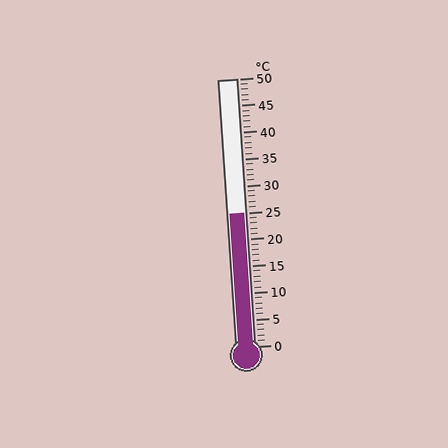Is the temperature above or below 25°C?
The temperature is at 25°C.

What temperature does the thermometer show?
The thermometer shows approximately 25°C.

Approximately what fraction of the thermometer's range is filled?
The thermometer is filled to approximately 50% of its range.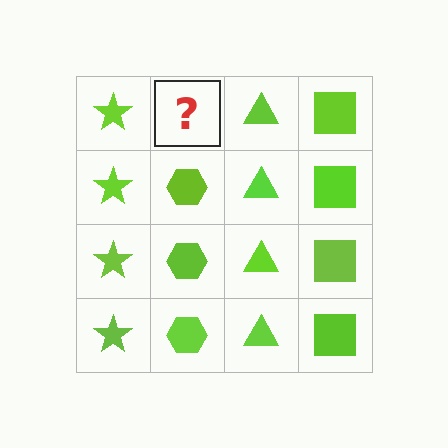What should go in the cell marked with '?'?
The missing cell should contain a lime hexagon.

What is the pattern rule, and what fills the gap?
The rule is that each column has a consistent shape. The gap should be filled with a lime hexagon.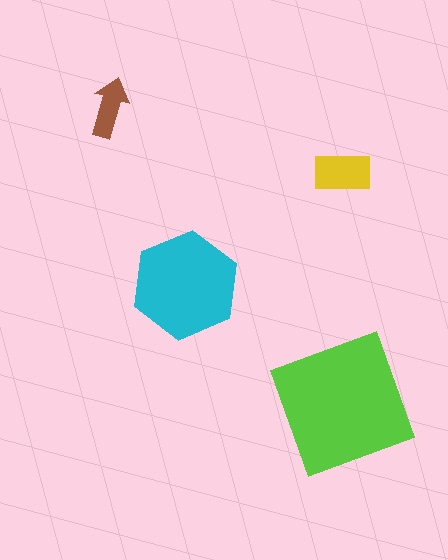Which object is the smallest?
The brown arrow.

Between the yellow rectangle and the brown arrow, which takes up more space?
The yellow rectangle.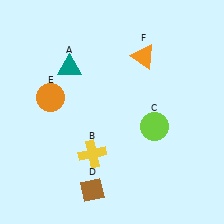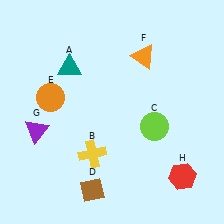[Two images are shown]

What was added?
A purple triangle (G), a red hexagon (H) were added in Image 2.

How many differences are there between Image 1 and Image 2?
There are 2 differences between the two images.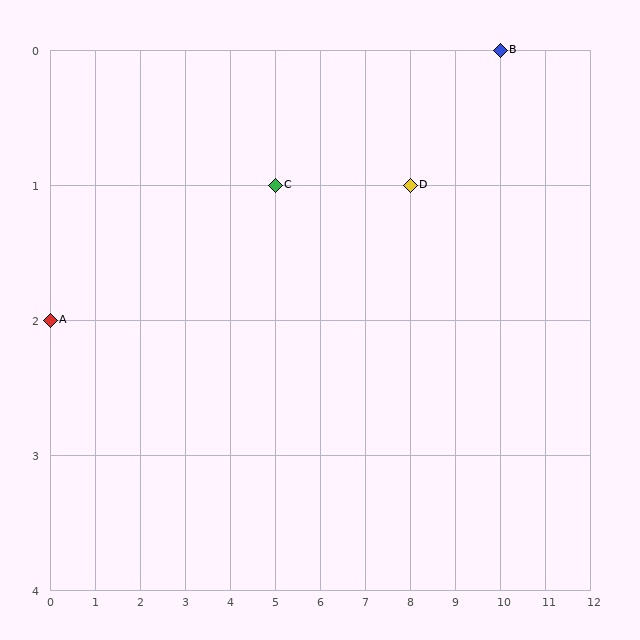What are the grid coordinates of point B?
Point B is at grid coordinates (10, 0).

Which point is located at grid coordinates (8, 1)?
Point D is at (8, 1).